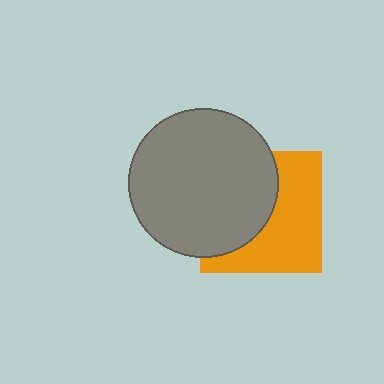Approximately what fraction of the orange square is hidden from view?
Roughly 48% of the orange square is hidden behind the gray circle.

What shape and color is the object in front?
The object in front is a gray circle.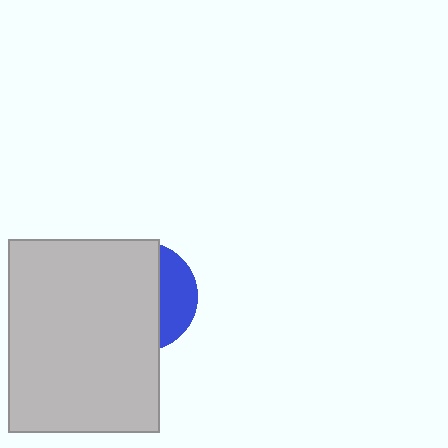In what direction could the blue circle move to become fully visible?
The blue circle could move right. That would shift it out from behind the light gray rectangle entirely.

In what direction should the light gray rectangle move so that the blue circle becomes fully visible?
The light gray rectangle should move left. That is the shortest direction to clear the overlap and leave the blue circle fully visible.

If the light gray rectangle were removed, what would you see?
You would see the complete blue circle.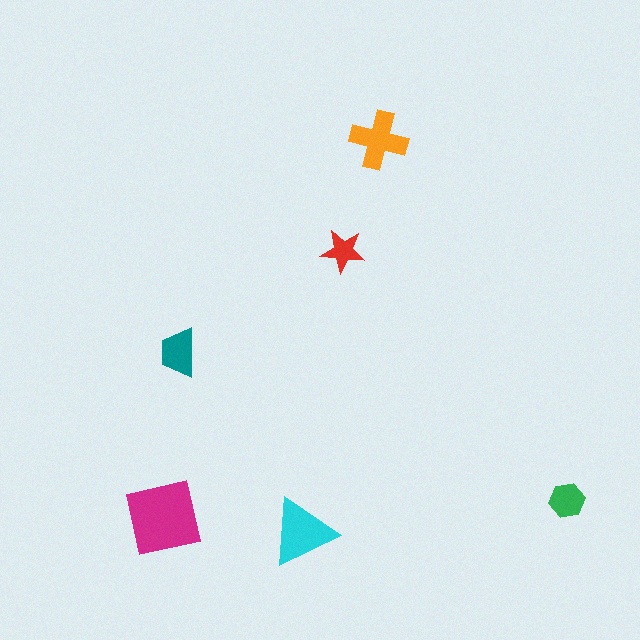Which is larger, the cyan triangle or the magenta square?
The magenta square.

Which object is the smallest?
The red star.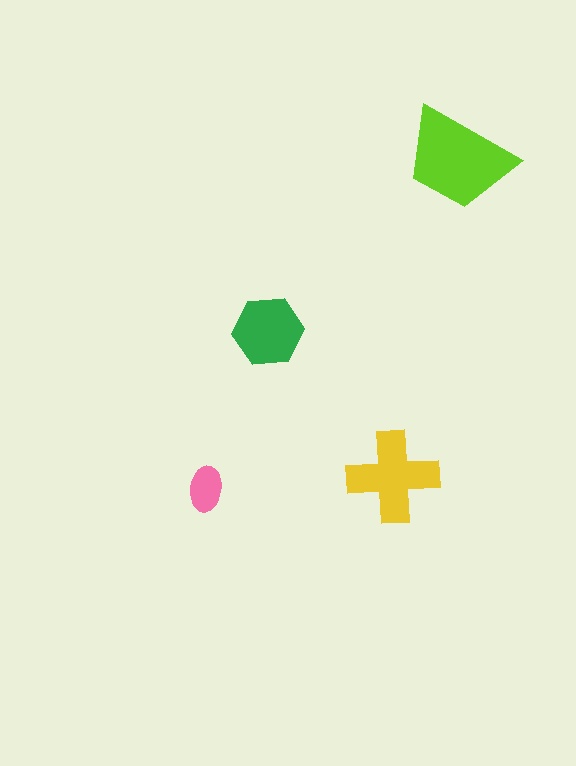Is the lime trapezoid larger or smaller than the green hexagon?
Larger.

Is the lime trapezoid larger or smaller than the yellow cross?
Larger.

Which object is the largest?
The lime trapezoid.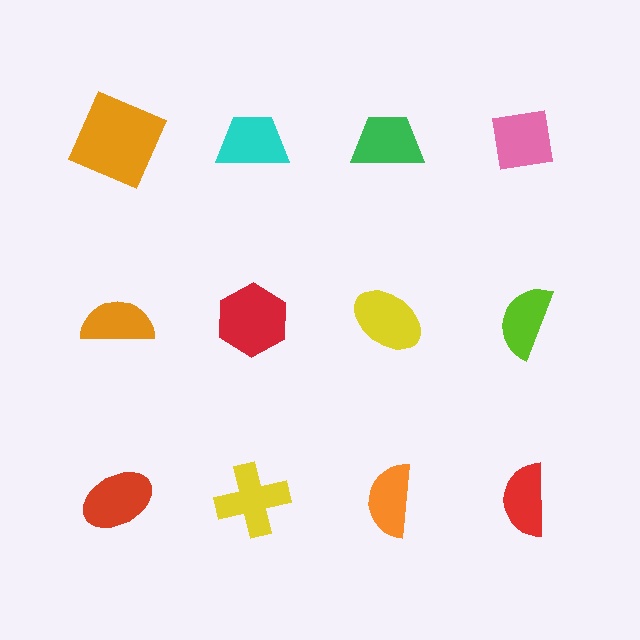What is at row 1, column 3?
A green trapezoid.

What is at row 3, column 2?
A yellow cross.